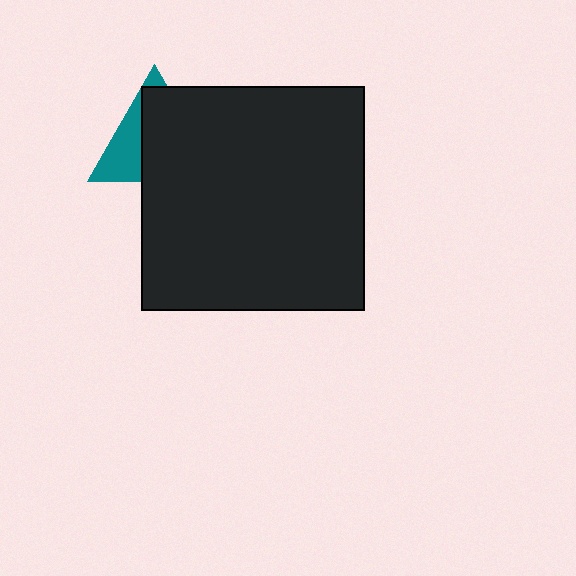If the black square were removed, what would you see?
You would see the complete teal triangle.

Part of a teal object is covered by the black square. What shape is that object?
It is a triangle.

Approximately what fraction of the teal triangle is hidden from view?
Roughly 64% of the teal triangle is hidden behind the black square.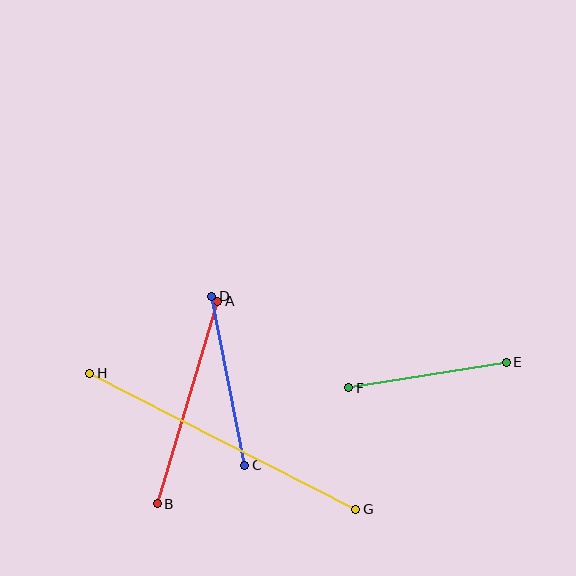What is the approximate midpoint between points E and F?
The midpoint is at approximately (427, 375) pixels.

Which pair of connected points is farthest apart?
Points G and H are farthest apart.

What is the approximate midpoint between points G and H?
The midpoint is at approximately (223, 441) pixels.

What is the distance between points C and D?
The distance is approximately 172 pixels.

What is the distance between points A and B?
The distance is approximately 211 pixels.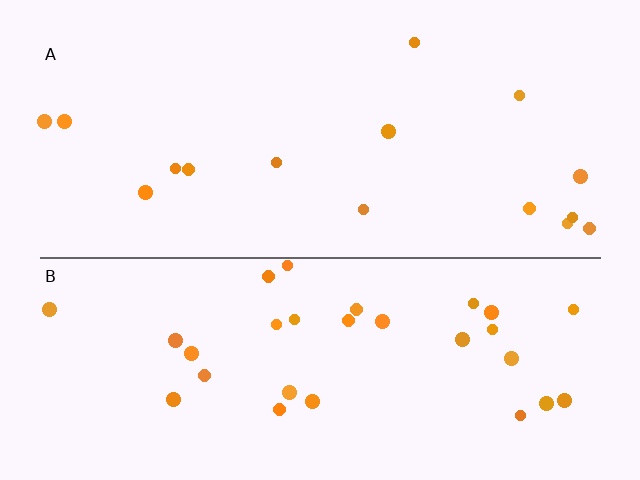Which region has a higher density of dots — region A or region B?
B (the bottom).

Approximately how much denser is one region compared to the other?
Approximately 1.9× — region B over region A.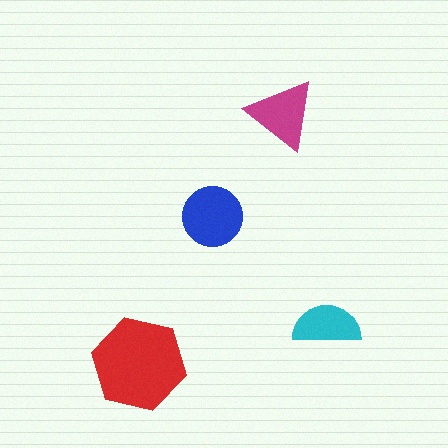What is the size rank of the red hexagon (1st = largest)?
1st.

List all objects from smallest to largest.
The cyan semicircle, the magenta triangle, the blue circle, the red hexagon.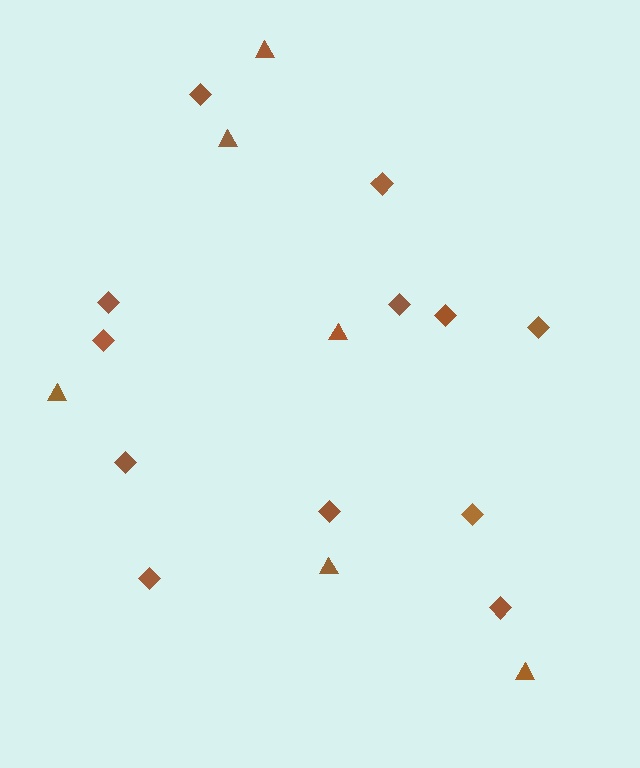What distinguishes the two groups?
There are 2 groups: one group of triangles (6) and one group of diamonds (12).